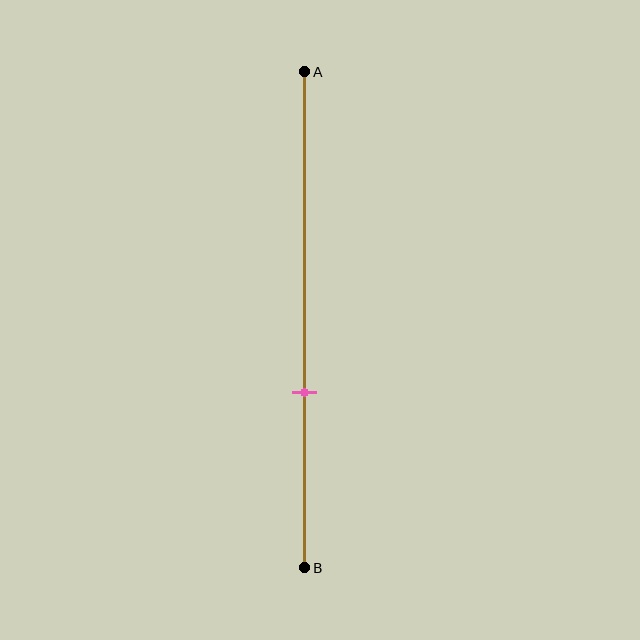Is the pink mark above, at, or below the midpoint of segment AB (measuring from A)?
The pink mark is below the midpoint of segment AB.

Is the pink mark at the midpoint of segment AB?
No, the mark is at about 65% from A, not at the 50% midpoint.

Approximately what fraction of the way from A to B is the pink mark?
The pink mark is approximately 65% of the way from A to B.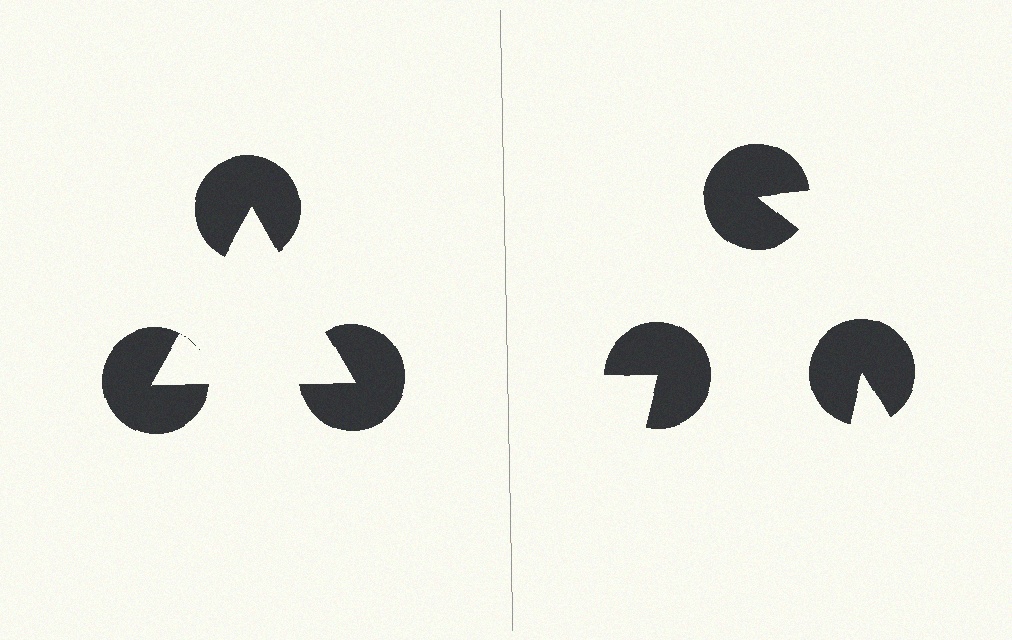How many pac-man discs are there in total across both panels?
6 — 3 on each side.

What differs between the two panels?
The pac-man discs are positioned identically on both sides; only the wedge orientations differ. On the left they align to a triangle; on the right they are misaligned.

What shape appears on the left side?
An illusory triangle.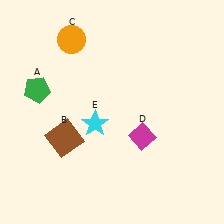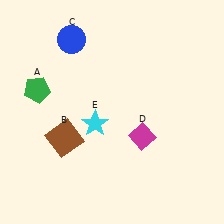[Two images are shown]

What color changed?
The circle (C) changed from orange in Image 1 to blue in Image 2.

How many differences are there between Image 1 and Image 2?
There is 1 difference between the two images.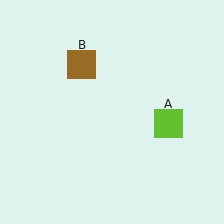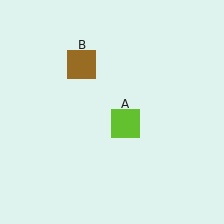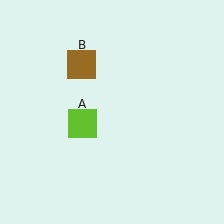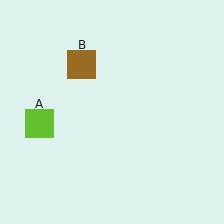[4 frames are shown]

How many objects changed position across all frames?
1 object changed position: lime square (object A).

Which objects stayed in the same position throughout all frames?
Brown square (object B) remained stationary.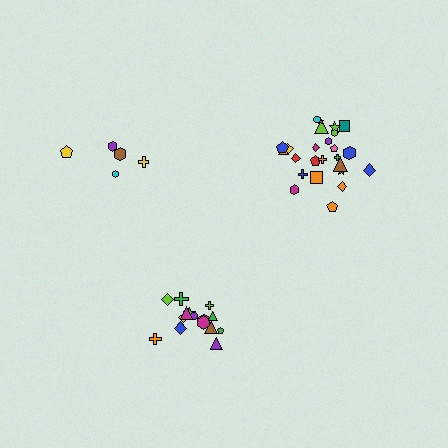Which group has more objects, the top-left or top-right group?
The top-right group.